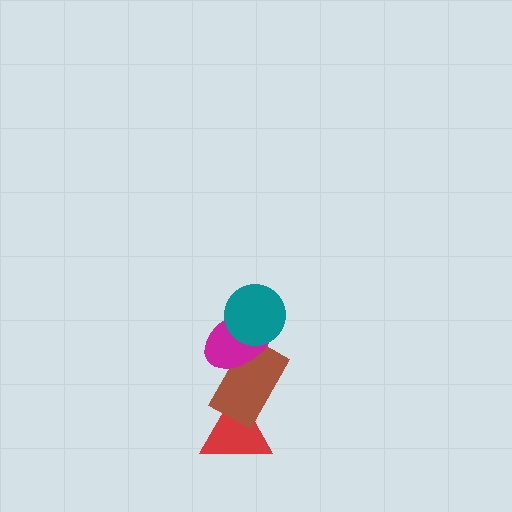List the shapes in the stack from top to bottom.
From top to bottom: the teal circle, the magenta ellipse, the brown rectangle, the red triangle.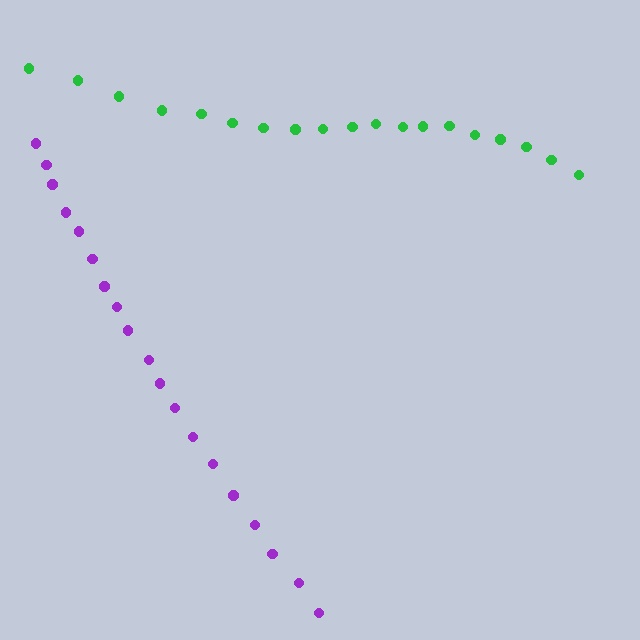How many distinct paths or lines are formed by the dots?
There are 2 distinct paths.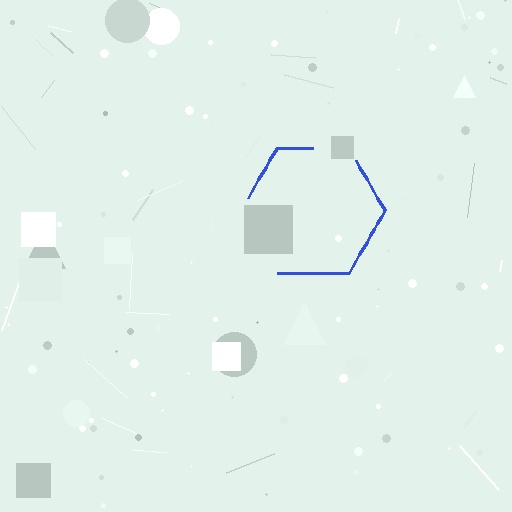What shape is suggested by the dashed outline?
The dashed outline suggests a hexagon.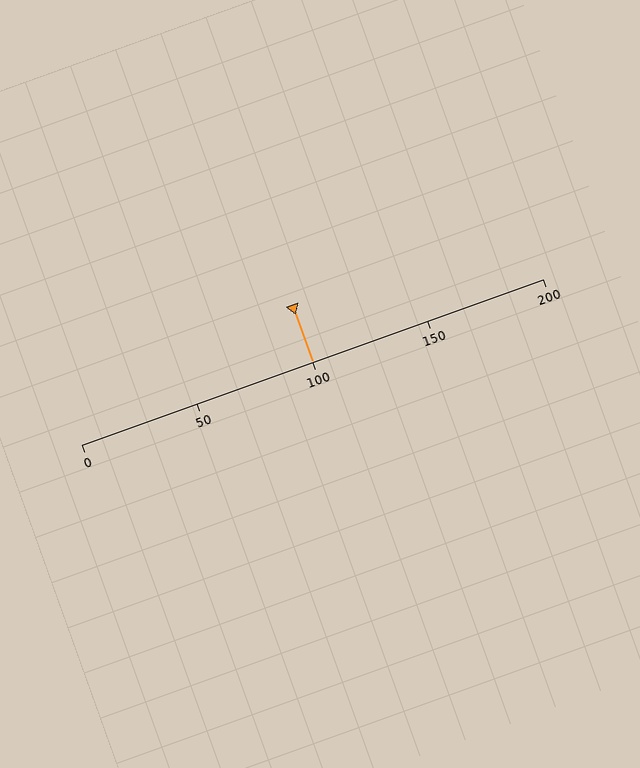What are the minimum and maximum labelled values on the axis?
The axis runs from 0 to 200.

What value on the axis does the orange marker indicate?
The marker indicates approximately 100.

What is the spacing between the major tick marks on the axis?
The major ticks are spaced 50 apart.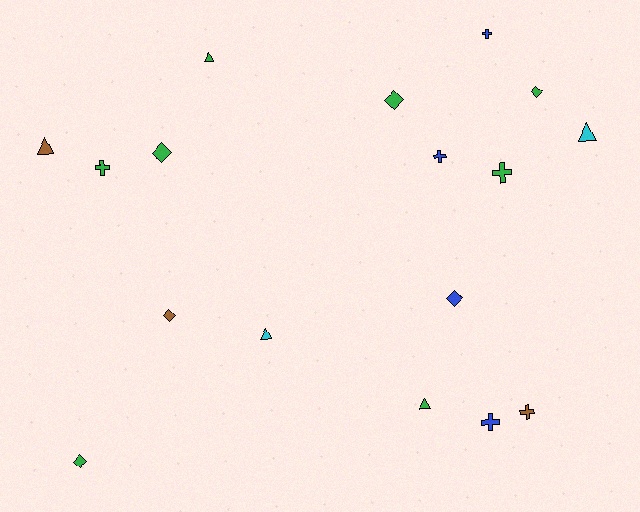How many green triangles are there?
There are 2 green triangles.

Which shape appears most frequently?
Cross, with 6 objects.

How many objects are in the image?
There are 17 objects.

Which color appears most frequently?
Green, with 8 objects.